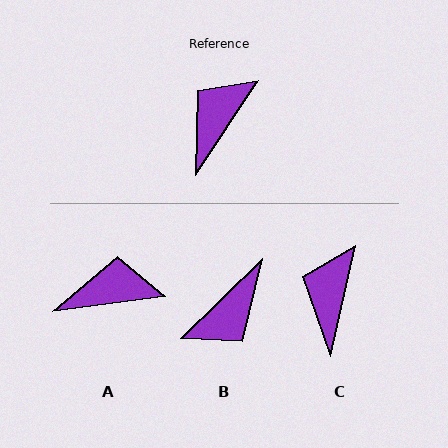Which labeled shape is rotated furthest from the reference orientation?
B, about 168 degrees away.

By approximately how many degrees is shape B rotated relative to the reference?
Approximately 168 degrees counter-clockwise.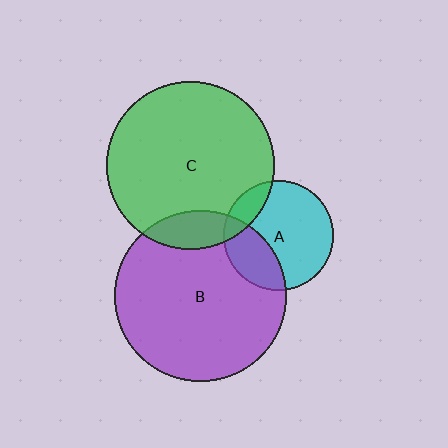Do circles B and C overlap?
Yes.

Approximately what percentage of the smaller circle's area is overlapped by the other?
Approximately 15%.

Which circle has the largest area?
Circle B (purple).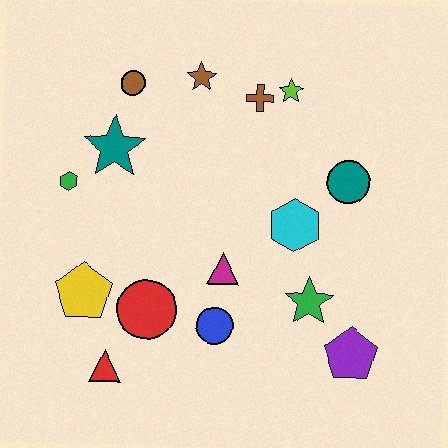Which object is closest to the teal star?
The green hexagon is closest to the teal star.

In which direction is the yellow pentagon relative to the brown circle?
The yellow pentagon is below the brown circle.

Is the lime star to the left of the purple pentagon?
Yes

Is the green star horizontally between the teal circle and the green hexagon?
Yes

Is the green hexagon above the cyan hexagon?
Yes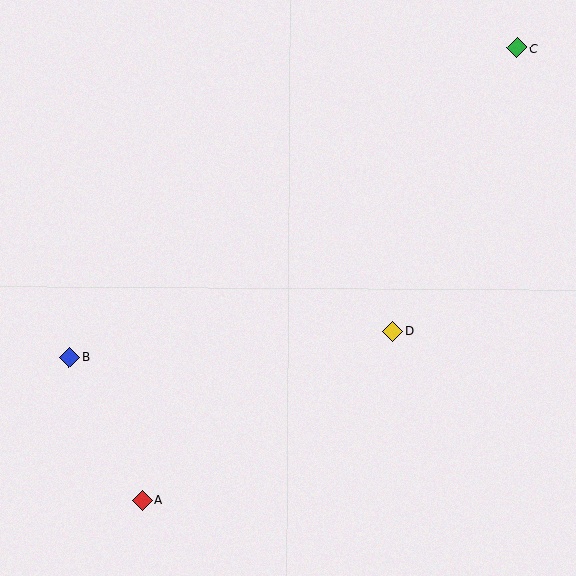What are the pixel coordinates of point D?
Point D is at (392, 331).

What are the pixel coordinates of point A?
Point A is at (142, 500).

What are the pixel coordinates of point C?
Point C is at (517, 48).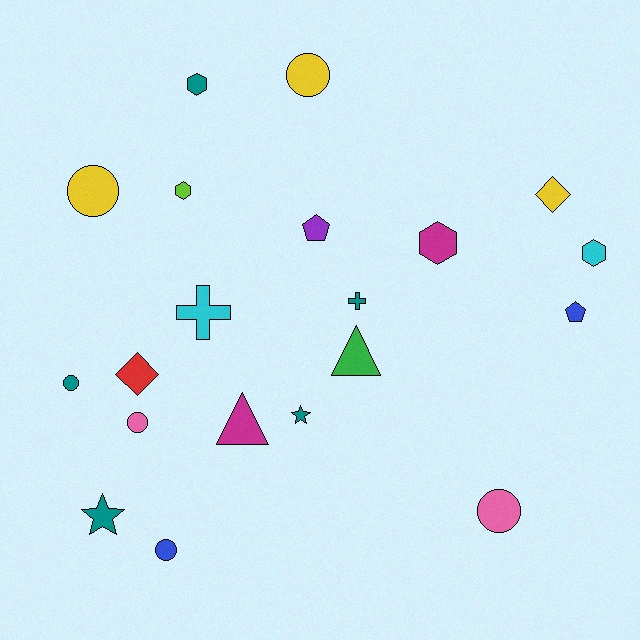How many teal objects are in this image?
There are 5 teal objects.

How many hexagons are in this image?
There are 4 hexagons.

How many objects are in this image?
There are 20 objects.